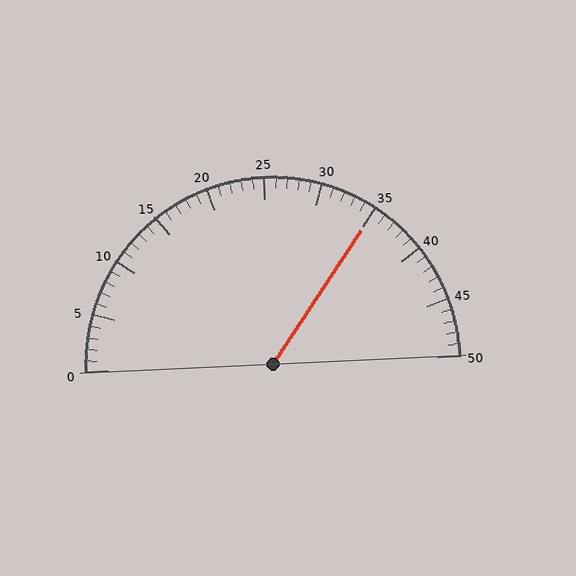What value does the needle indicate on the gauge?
The needle indicates approximately 35.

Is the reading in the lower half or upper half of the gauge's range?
The reading is in the upper half of the range (0 to 50).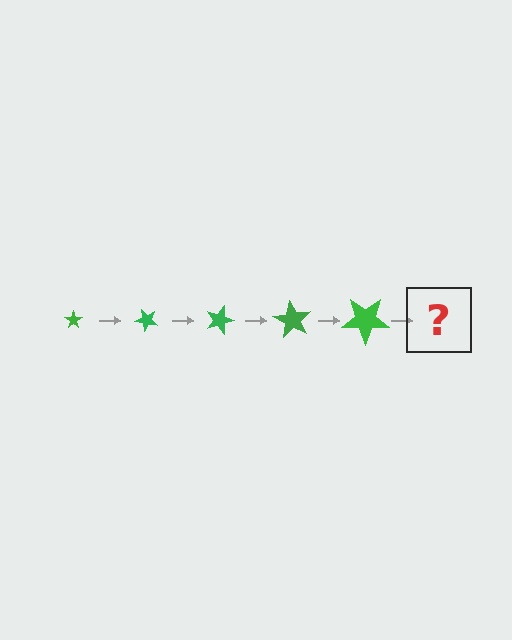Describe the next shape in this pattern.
It should be a star, larger than the previous one and rotated 225 degrees from the start.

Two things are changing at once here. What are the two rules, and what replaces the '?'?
The two rules are that the star grows larger each step and it rotates 45 degrees each step. The '?' should be a star, larger than the previous one and rotated 225 degrees from the start.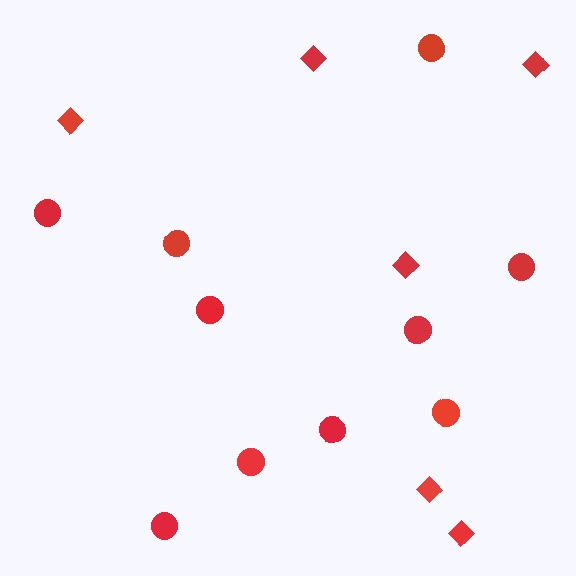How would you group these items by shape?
There are 2 groups: one group of diamonds (6) and one group of circles (10).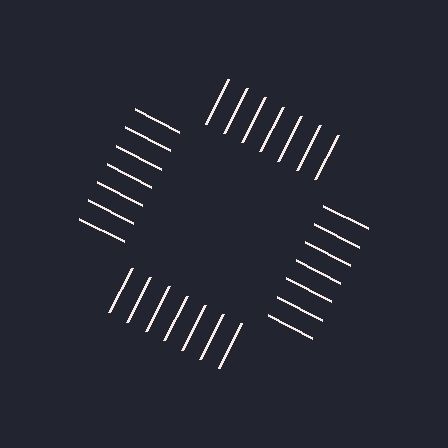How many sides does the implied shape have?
4 sides — the line-ends trace a square.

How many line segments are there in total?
28 — 7 along each of the 4 edges.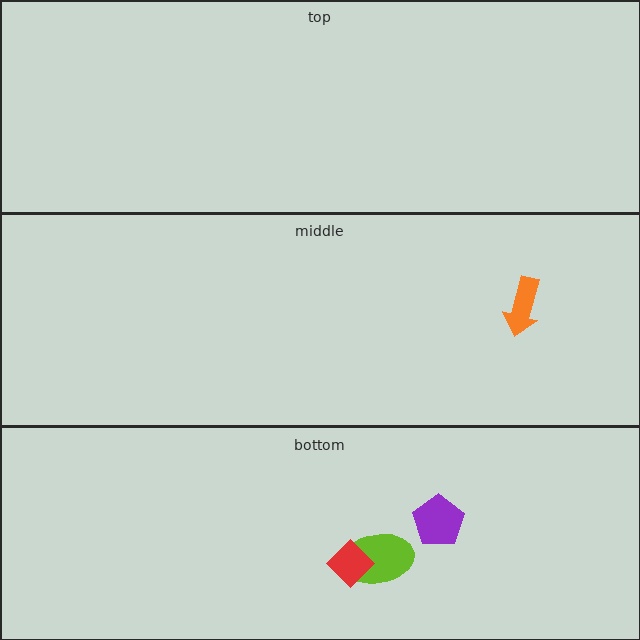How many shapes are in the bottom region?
3.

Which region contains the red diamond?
The bottom region.